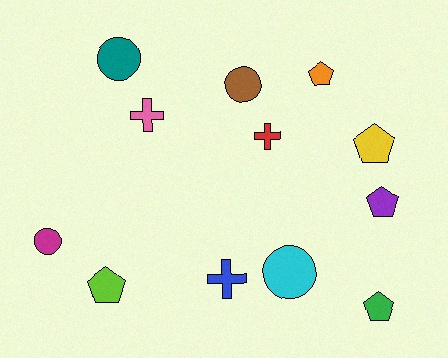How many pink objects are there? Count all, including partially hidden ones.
There is 1 pink object.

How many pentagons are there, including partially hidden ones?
There are 5 pentagons.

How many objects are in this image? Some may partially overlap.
There are 12 objects.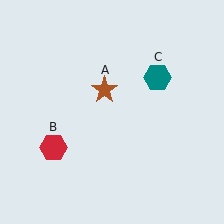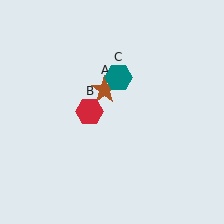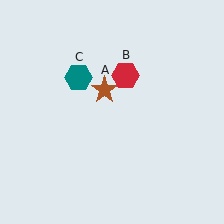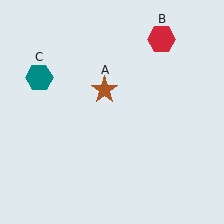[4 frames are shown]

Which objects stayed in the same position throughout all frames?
Brown star (object A) remained stationary.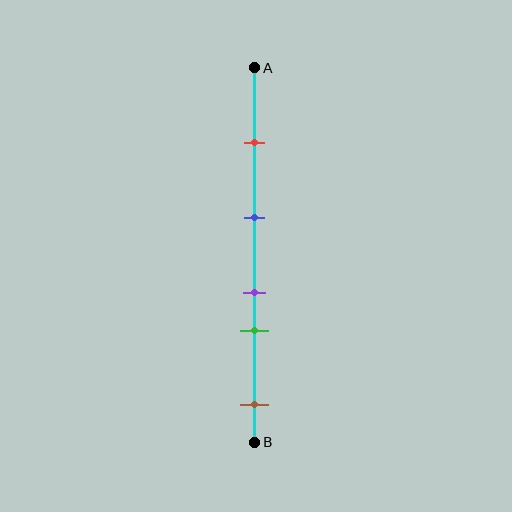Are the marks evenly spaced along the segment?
No, the marks are not evenly spaced.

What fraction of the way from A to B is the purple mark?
The purple mark is approximately 60% (0.6) of the way from A to B.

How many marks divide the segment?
There are 5 marks dividing the segment.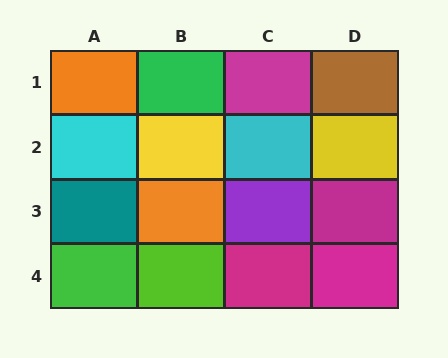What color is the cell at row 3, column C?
Purple.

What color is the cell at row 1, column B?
Green.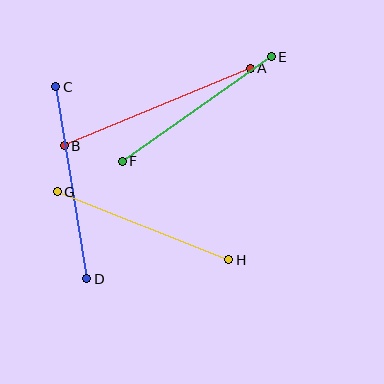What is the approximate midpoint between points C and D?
The midpoint is at approximately (71, 183) pixels.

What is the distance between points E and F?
The distance is approximately 182 pixels.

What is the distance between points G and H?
The distance is approximately 185 pixels.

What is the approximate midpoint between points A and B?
The midpoint is at approximately (157, 107) pixels.